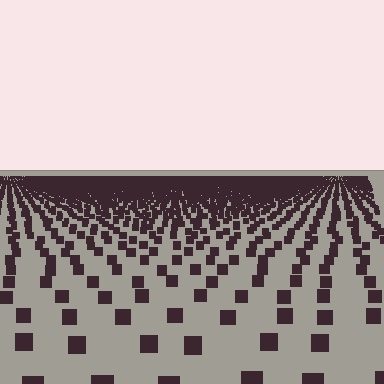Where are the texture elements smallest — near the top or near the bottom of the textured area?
Near the top.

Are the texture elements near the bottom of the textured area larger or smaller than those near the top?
Larger. Near the bottom, elements are closer to the viewer and appear at a bigger on-screen size.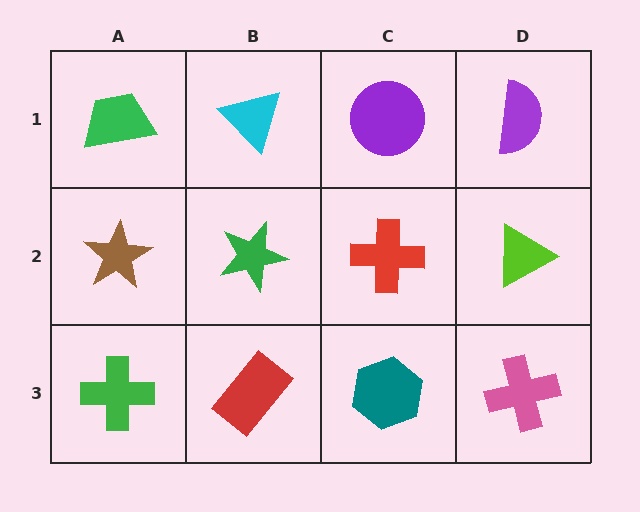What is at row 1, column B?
A cyan triangle.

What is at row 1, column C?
A purple circle.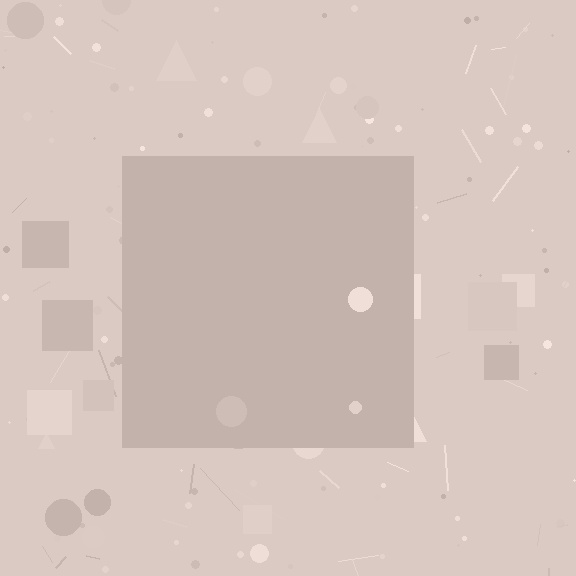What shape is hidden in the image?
A square is hidden in the image.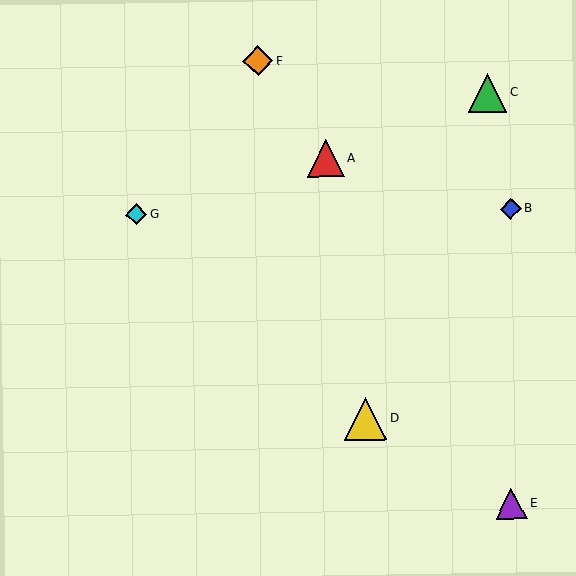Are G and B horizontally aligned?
Yes, both are at y≈214.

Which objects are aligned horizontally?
Objects B, G are aligned horizontally.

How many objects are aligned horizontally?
2 objects (B, G) are aligned horizontally.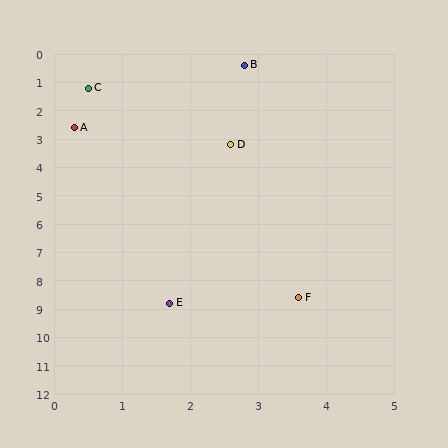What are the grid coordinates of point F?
Point F is at approximately (3.6, 8.6).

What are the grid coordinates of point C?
Point C is at approximately (0.5, 1.2).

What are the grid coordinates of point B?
Point B is at approximately (2.8, 0.4).